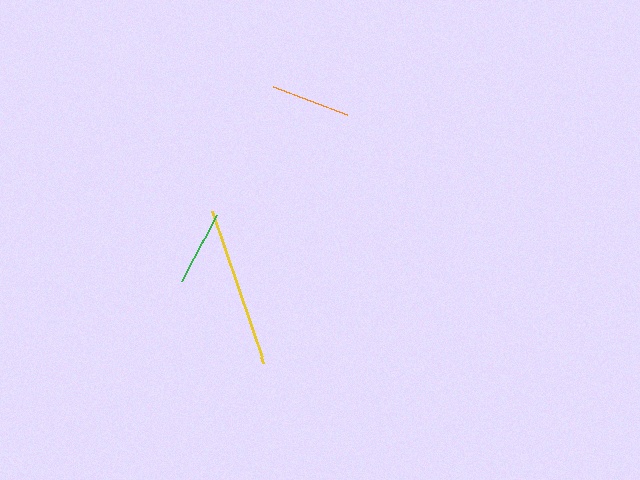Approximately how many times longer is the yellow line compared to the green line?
The yellow line is approximately 2.1 times the length of the green line.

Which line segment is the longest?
The yellow line is the longest at approximately 161 pixels.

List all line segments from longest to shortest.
From longest to shortest: yellow, orange, green.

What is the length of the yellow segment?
The yellow segment is approximately 161 pixels long.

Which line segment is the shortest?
The green line is the shortest at approximately 76 pixels.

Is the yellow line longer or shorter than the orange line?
The yellow line is longer than the orange line.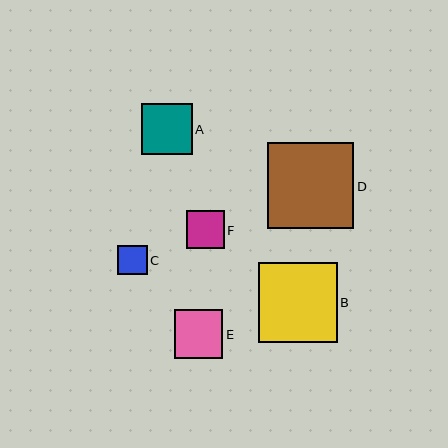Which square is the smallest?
Square C is the smallest with a size of approximately 30 pixels.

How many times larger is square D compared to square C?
Square D is approximately 2.9 times the size of square C.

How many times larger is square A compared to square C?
Square A is approximately 1.7 times the size of square C.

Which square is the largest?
Square D is the largest with a size of approximately 87 pixels.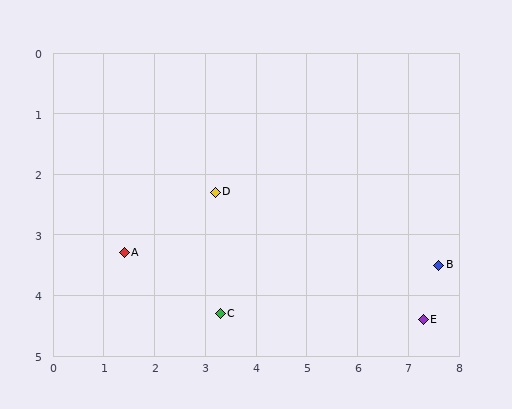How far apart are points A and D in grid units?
Points A and D are about 2.1 grid units apart.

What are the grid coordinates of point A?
Point A is at approximately (1.4, 3.3).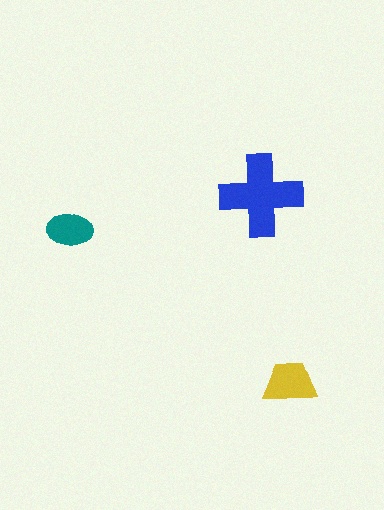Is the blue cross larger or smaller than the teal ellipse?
Larger.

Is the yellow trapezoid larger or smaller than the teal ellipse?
Larger.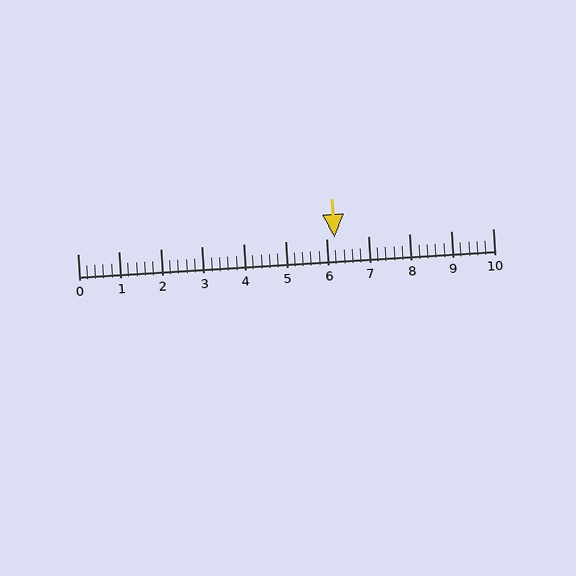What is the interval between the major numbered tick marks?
The major tick marks are spaced 1 units apart.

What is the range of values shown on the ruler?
The ruler shows values from 0 to 10.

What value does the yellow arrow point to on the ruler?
The yellow arrow points to approximately 6.2.